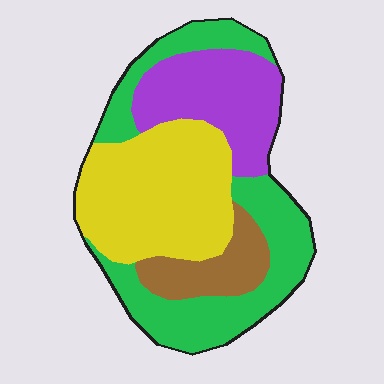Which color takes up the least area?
Brown, at roughly 10%.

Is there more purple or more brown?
Purple.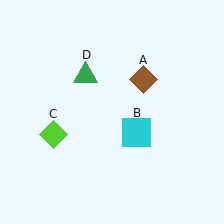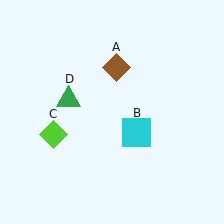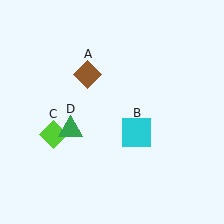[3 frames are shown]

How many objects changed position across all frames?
2 objects changed position: brown diamond (object A), green triangle (object D).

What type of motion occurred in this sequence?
The brown diamond (object A), green triangle (object D) rotated counterclockwise around the center of the scene.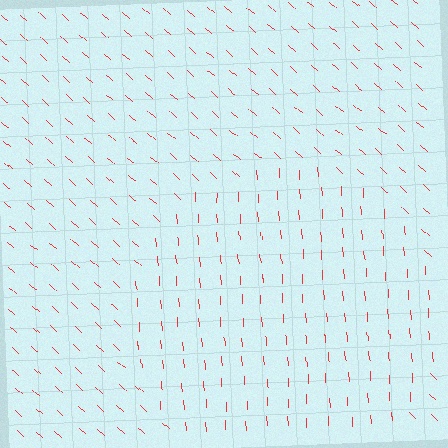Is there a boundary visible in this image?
Yes, there is a texture boundary formed by a change in line orientation.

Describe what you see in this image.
The image is filled with small red line segments. A circle region in the image has lines oriented differently from the surrounding lines, creating a visible texture boundary.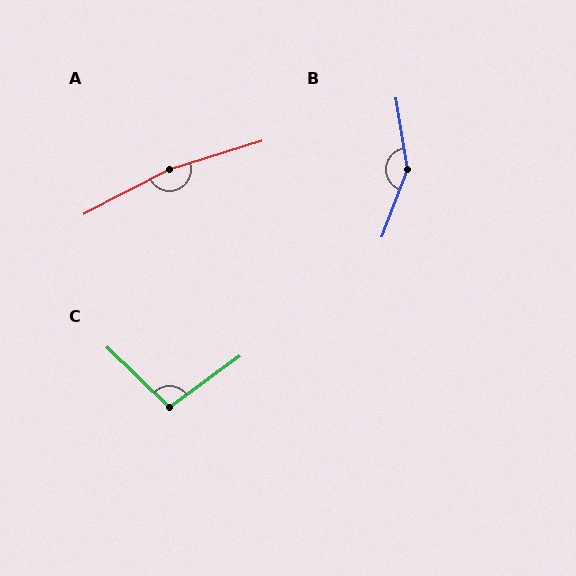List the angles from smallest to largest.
C (100°), B (150°), A (170°).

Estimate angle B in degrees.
Approximately 150 degrees.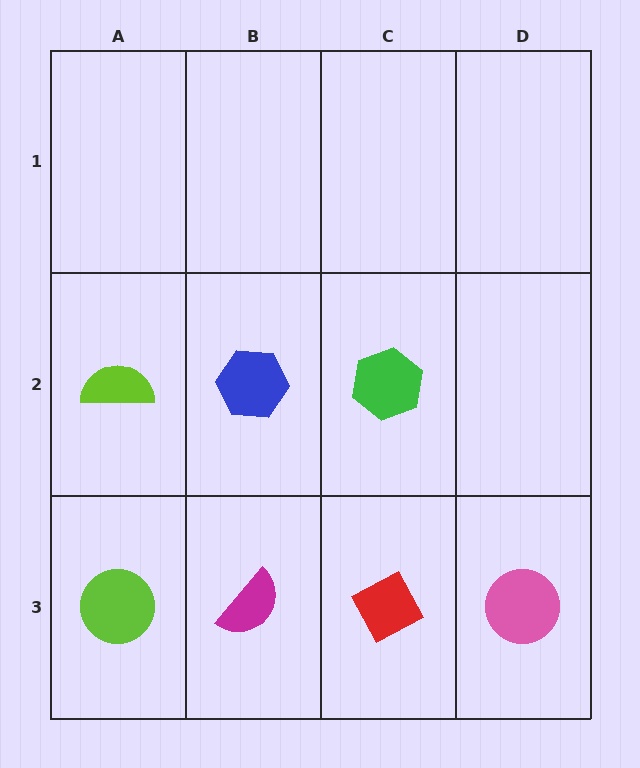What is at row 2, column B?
A blue hexagon.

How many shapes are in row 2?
3 shapes.